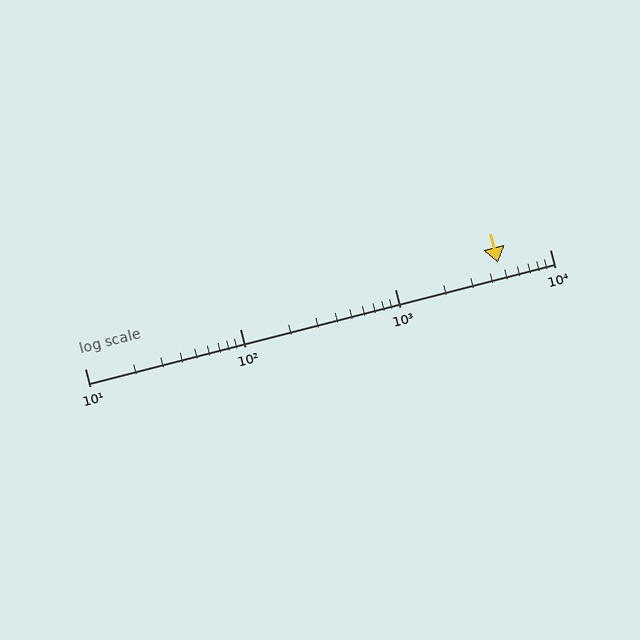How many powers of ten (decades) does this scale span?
The scale spans 3 decades, from 10 to 10000.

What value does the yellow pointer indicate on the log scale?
The pointer indicates approximately 4600.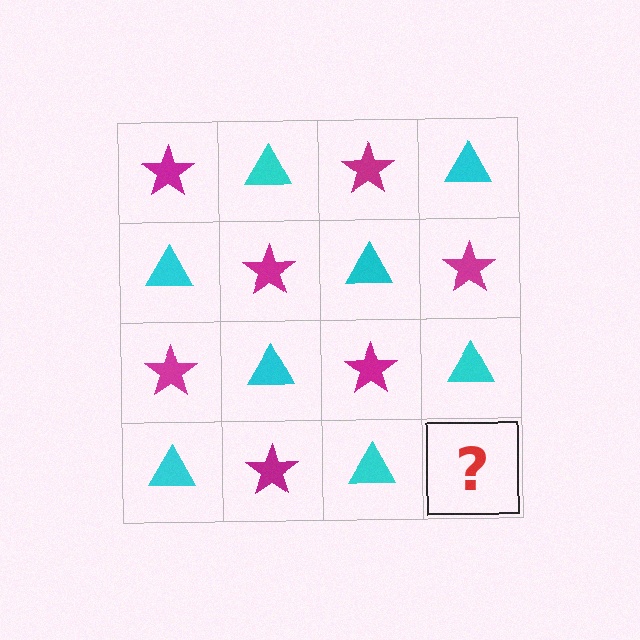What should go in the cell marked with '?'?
The missing cell should contain a magenta star.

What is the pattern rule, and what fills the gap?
The rule is that it alternates magenta star and cyan triangle in a checkerboard pattern. The gap should be filled with a magenta star.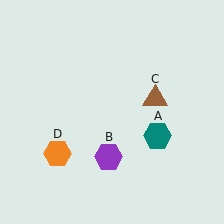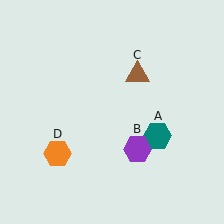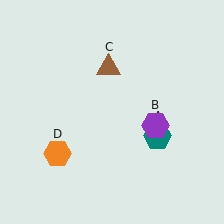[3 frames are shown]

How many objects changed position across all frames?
2 objects changed position: purple hexagon (object B), brown triangle (object C).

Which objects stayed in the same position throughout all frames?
Teal hexagon (object A) and orange hexagon (object D) remained stationary.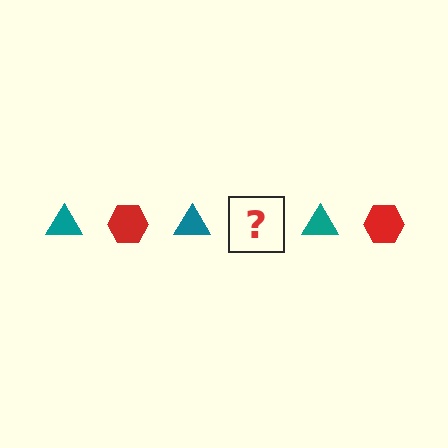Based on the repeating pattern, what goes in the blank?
The blank should be a red hexagon.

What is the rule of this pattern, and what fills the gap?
The rule is that the pattern alternates between teal triangle and red hexagon. The gap should be filled with a red hexagon.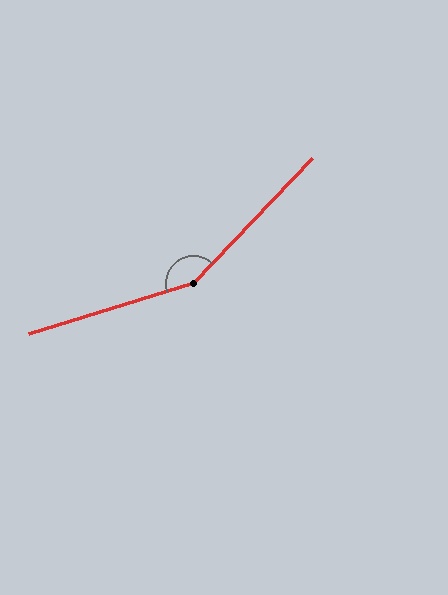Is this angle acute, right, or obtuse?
It is obtuse.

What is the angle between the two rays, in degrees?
Approximately 151 degrees.